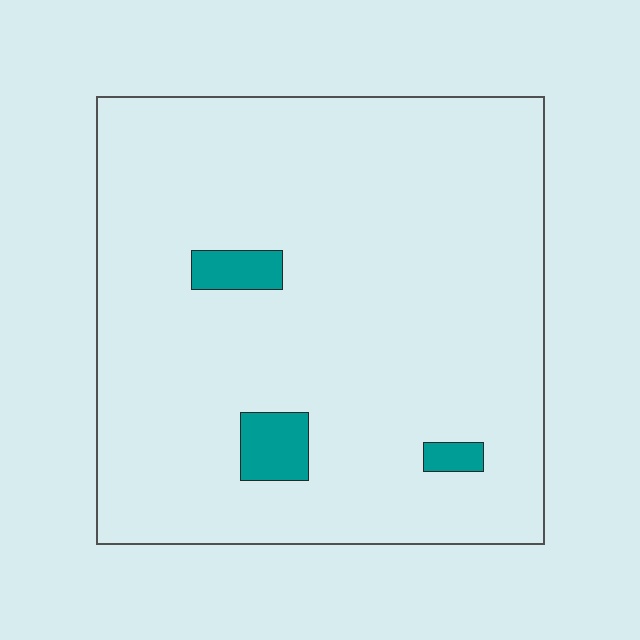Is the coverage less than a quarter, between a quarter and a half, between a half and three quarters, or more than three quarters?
Less than a quarter.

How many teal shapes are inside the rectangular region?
3.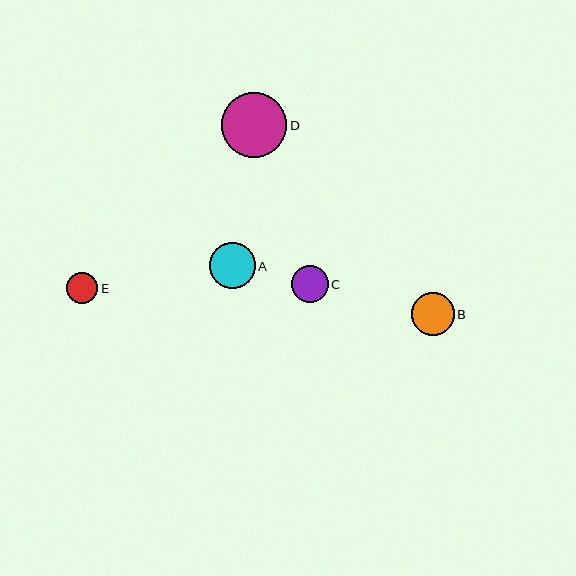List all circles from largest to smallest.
From largest to smallest: D, A, B, C, E.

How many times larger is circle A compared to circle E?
Circle A is approximately 1.5 times the size of circle E.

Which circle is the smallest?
Circle E is the smallest with a size of approximately 31 pixels.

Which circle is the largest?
Circle D is the largest with a size of approximately 65 pixels.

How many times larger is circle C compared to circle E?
Circle C is approximately 1.2 times the size of circle E.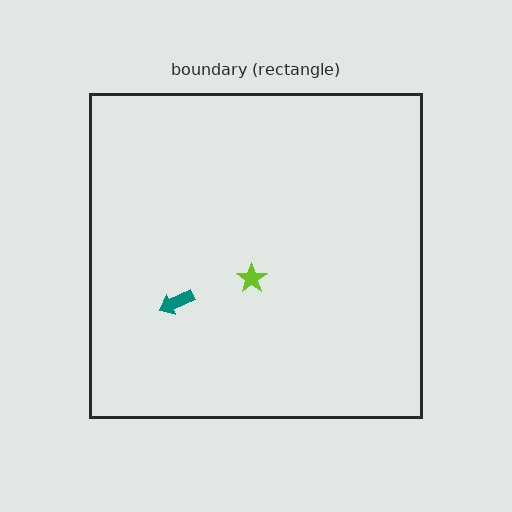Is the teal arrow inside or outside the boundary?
Inside.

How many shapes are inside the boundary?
2 inside, 0 outside.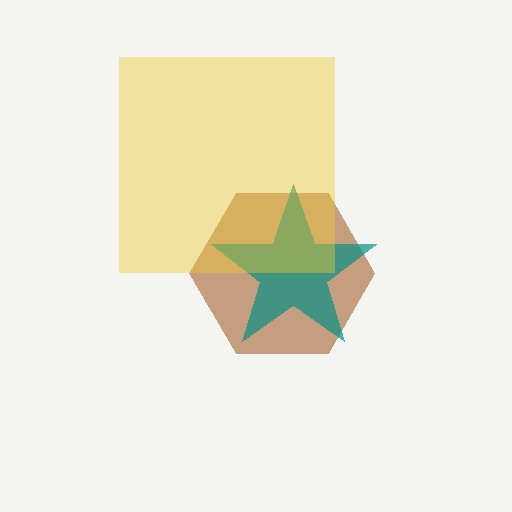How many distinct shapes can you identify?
There are 3 distinct shapes: a brown hexagon, a teal star, a yellow square.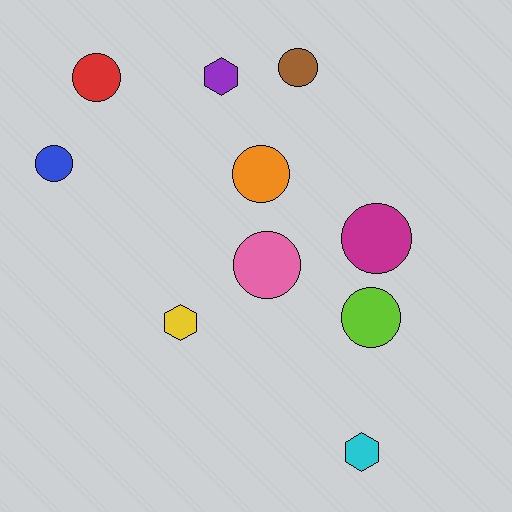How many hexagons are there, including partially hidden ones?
There are 3 hexagons.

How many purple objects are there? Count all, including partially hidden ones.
There is 1 purple object.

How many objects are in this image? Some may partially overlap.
There are 10 objects.